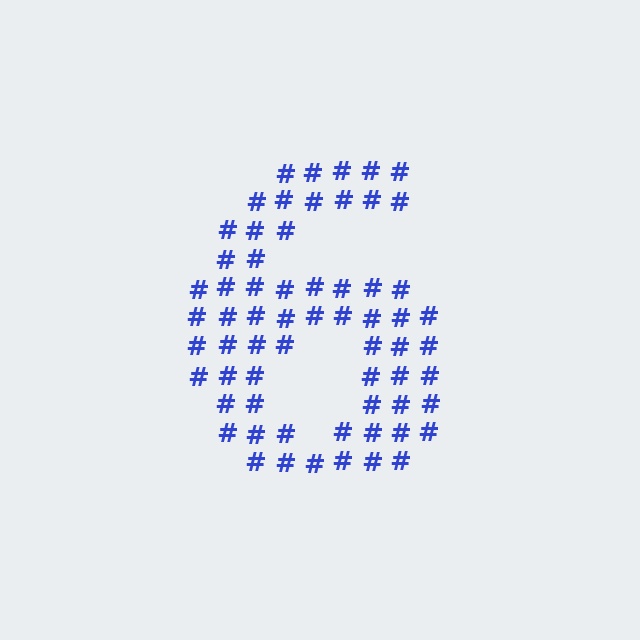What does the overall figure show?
The overall figure shows the digit 6.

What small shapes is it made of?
It is made of small hash symbols.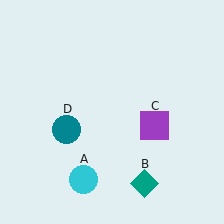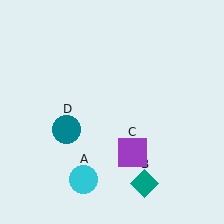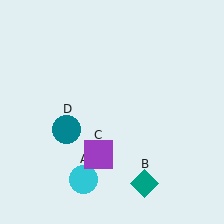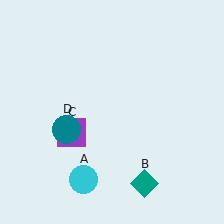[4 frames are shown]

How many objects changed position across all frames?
1 object changed position: purple square (object C).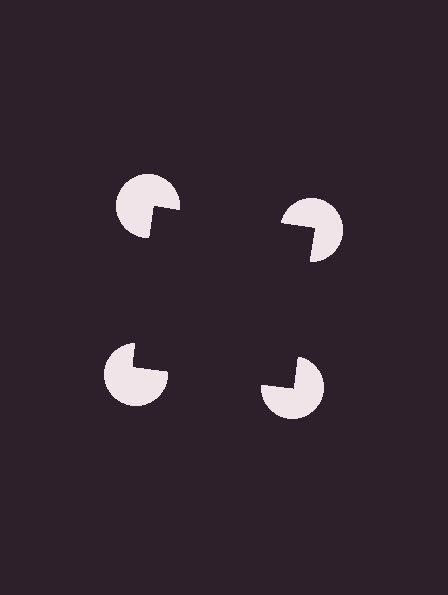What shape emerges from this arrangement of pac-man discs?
An illusory square — its edges are inferred from the aligned wedge cuts in the pac-man discs, not physically drawn.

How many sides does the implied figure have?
4 sides.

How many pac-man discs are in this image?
There are 4 — one at each vertex of the illusory square.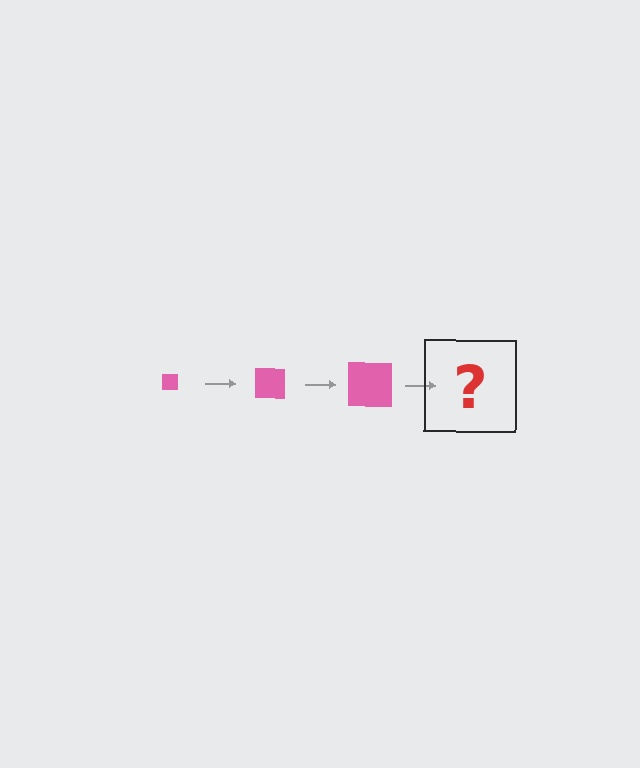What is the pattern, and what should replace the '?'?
The pattern is that the square gets progressively larger each step. The '?' should be a pink square, larger than the previous one.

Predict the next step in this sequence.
The next step is a pink square, larger than the previous one.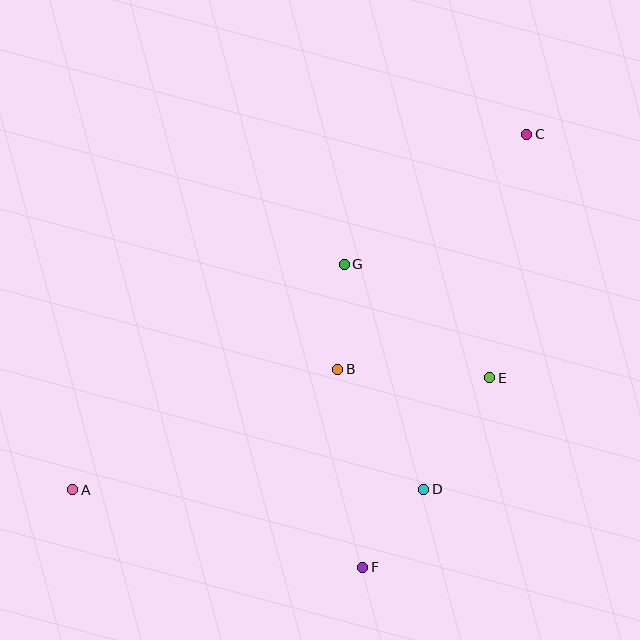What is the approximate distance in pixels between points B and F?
The distance between B and F is approximately 200 pixels.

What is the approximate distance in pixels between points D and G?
The distance between D and G is approximately 239 pixels.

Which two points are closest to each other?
Points D and F are closest to each other.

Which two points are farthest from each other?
Points A and C are farthest from each other.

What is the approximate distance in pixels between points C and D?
The distance between C and D is approximately 370 pixels.